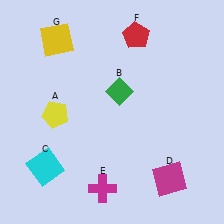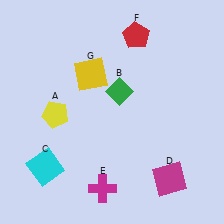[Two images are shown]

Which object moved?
The yellow square (G) moved down.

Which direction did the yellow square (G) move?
The yellow square (G) moved down.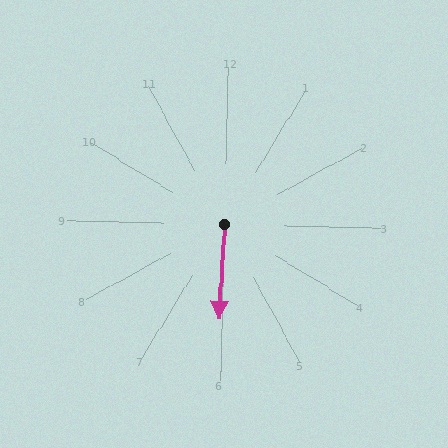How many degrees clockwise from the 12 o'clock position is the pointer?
Approximately 182 degrees.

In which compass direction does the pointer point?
South.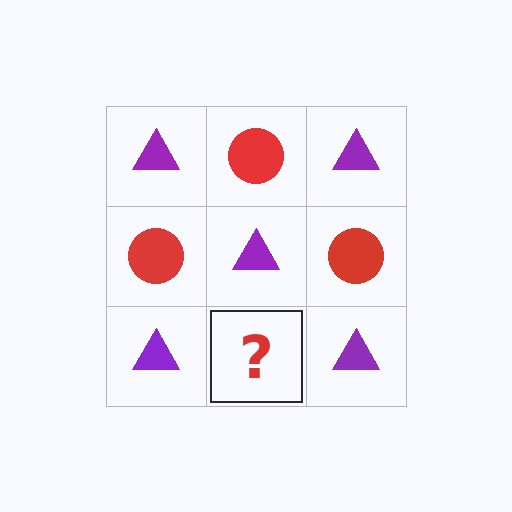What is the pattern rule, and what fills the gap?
The rule is that it alternates purple triangle and red circle in a checkerboard pattern. The gap should be filled with a red circle.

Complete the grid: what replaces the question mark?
The question mark should be replaced with a red circle.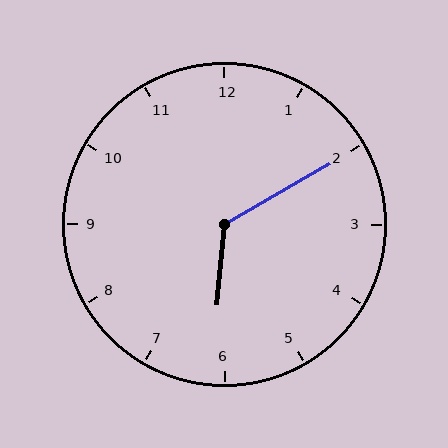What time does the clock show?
6:10.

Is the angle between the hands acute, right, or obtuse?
It is obtuse.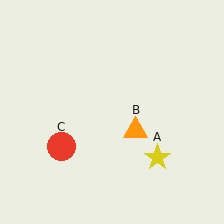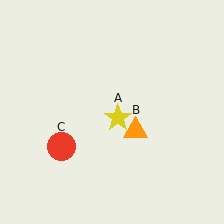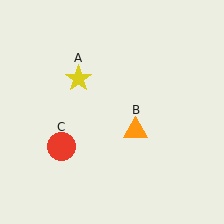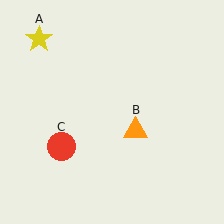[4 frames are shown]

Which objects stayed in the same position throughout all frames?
Orange triangle (object B) and red circle (object C) remained stationary.